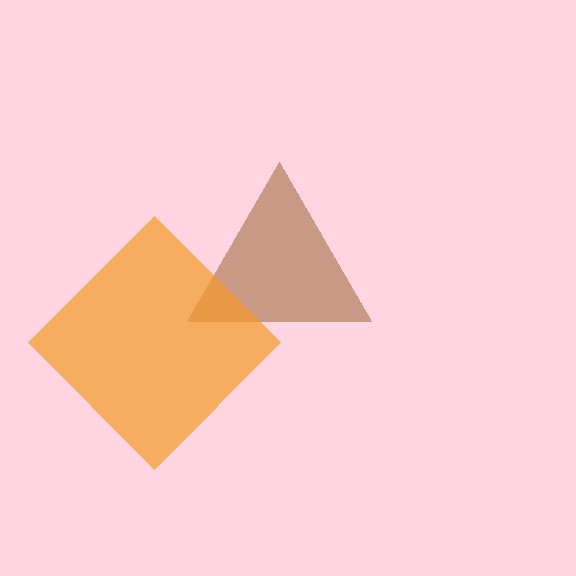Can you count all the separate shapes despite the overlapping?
Yes, there are 2 separate shapes.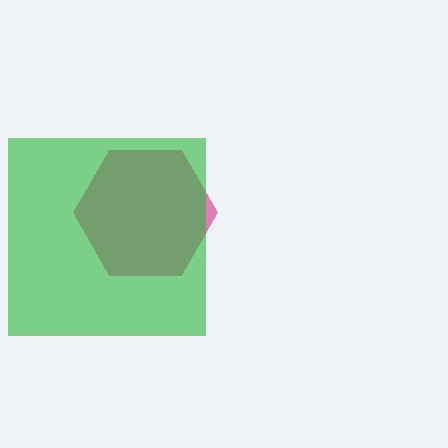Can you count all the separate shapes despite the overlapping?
Yes, there are 2 separate shapes.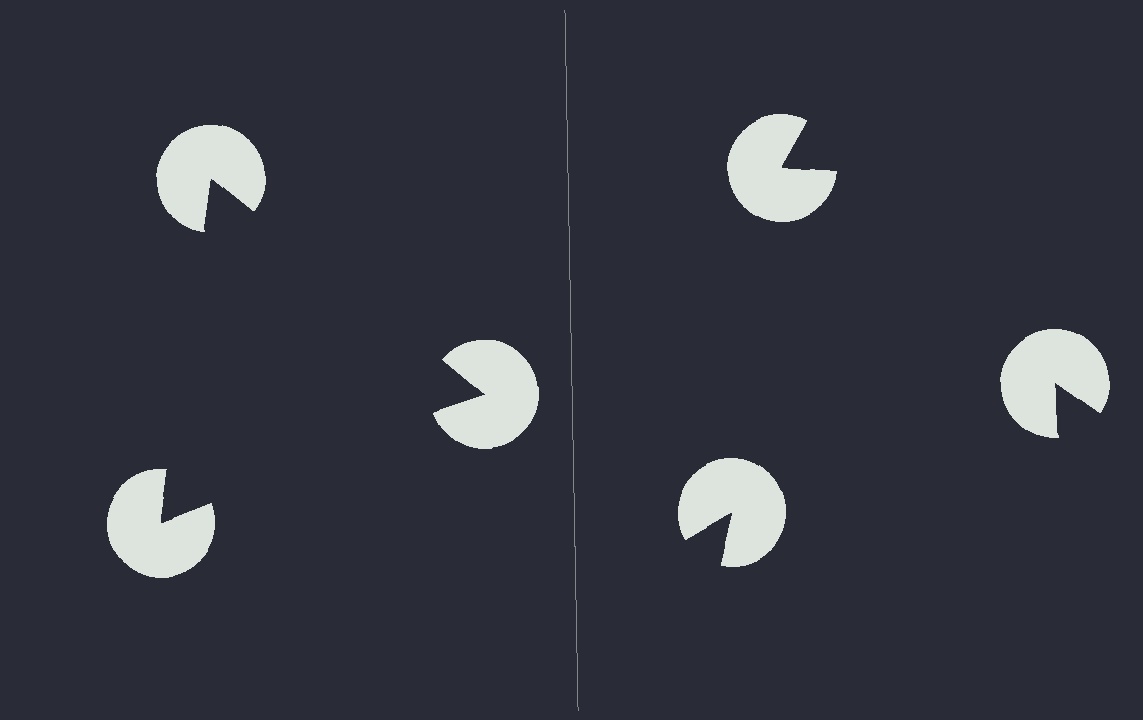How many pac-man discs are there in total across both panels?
6 — 3 on each side.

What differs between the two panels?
The pac-man discs are positioned identically on both sides; only the wedge orientations differ. On the left they align to a triangle; on the right they are misaligned.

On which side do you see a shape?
An illusory triangle appears on the left side. On the right side the wedge cuts are rotated, so no coherent shape forms.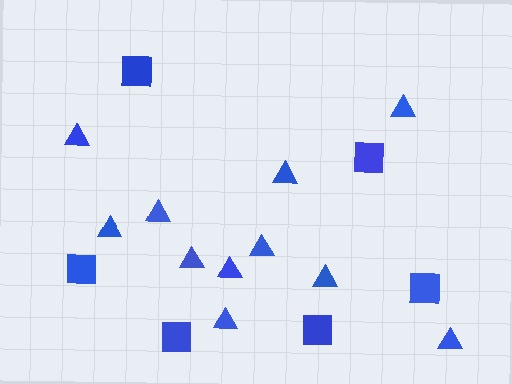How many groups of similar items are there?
There are 2 groups: one group of squares (6) and one group of triangles (11).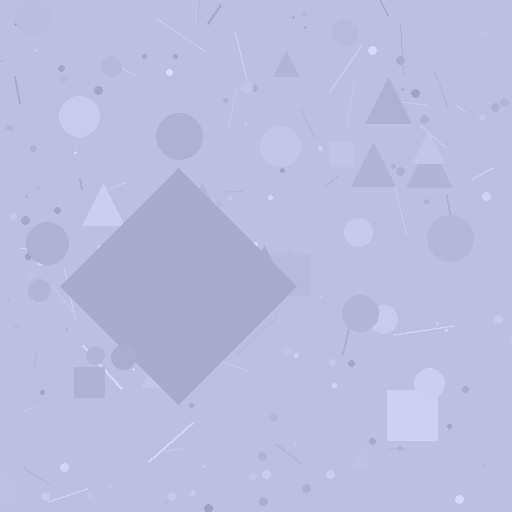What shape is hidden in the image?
A diamond is hidden in the image.